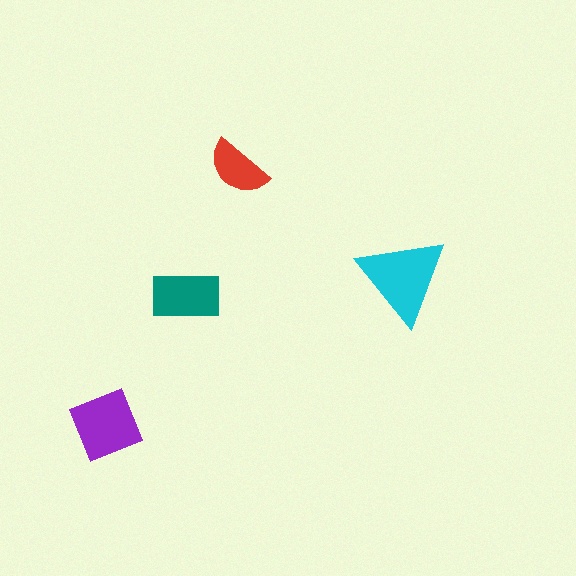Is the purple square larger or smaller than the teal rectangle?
Larger.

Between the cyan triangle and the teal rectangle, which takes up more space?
The cyan triangle.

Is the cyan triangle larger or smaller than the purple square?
Larger.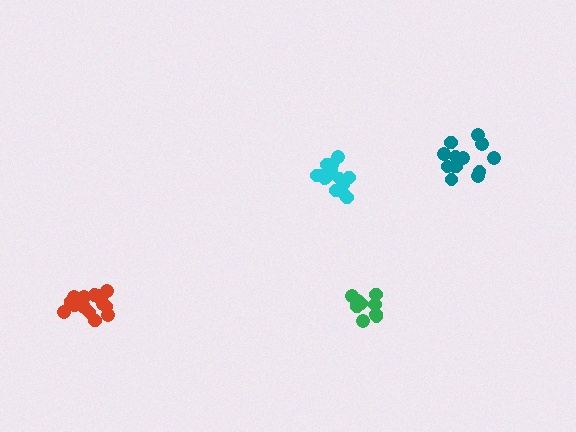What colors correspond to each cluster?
The clusters are colored: cyan, green, red, teal.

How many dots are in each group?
Group 1: 15 dots, Group 2: 12 dots, Group 3: 15 dots, Group 4: 14 dots (56 total).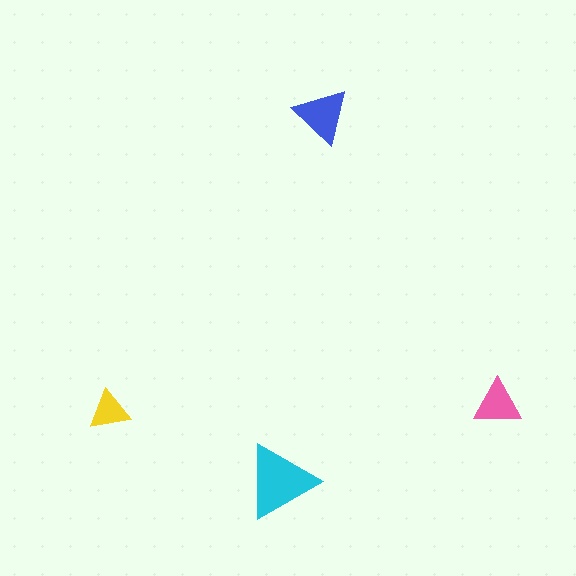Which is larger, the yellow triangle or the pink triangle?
The pink one.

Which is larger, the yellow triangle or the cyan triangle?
The cyan one.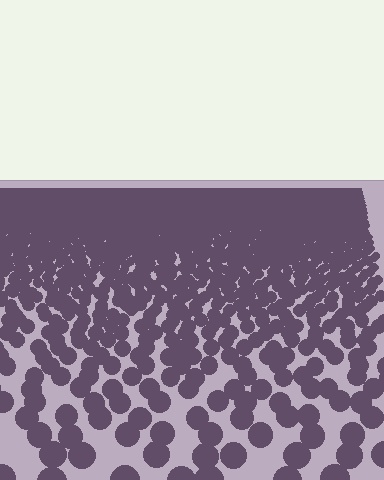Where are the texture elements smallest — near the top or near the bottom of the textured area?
Near the top.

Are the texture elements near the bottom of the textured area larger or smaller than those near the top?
Larger. Near the bottom, elements are closer to the viewer and appear at a bigger on-screen size.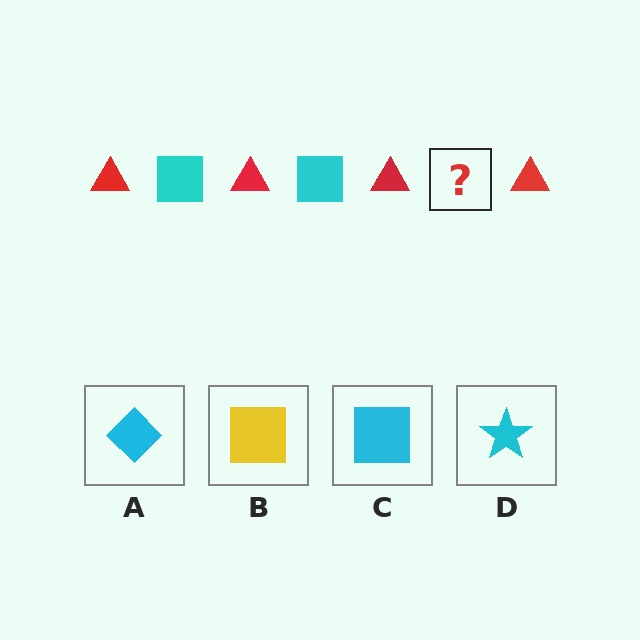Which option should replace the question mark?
Option C.